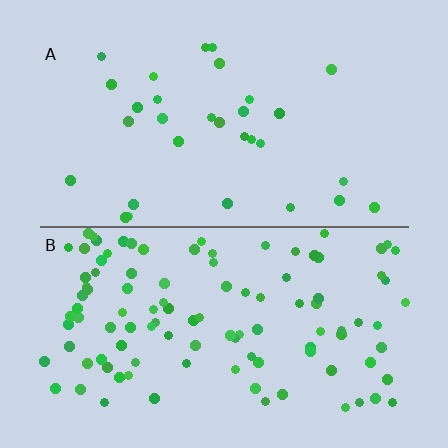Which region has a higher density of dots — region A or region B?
B (the bottom).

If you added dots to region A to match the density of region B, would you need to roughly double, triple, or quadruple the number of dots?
Approximately triple.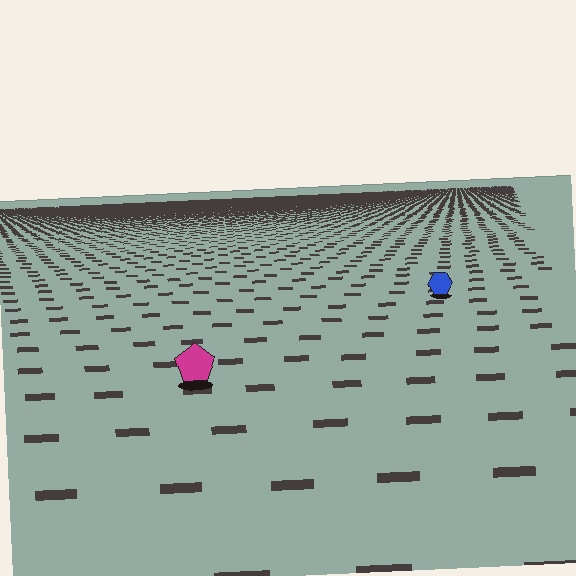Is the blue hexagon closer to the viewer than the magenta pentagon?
No. The magenta pentagon is closer — you can tell from the texture gradient: the ground texture is coarser near it.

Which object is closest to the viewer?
The magenta pentagon is closest. The texture marks near it are larger and more spread out.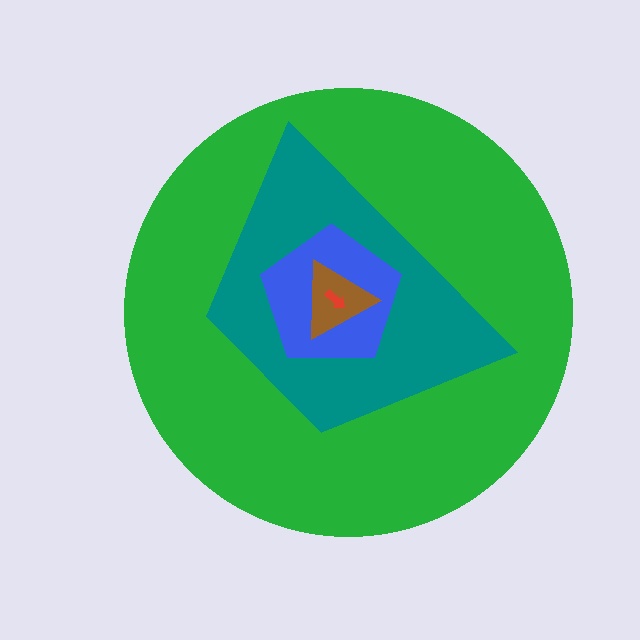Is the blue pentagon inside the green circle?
Yes.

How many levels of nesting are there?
5.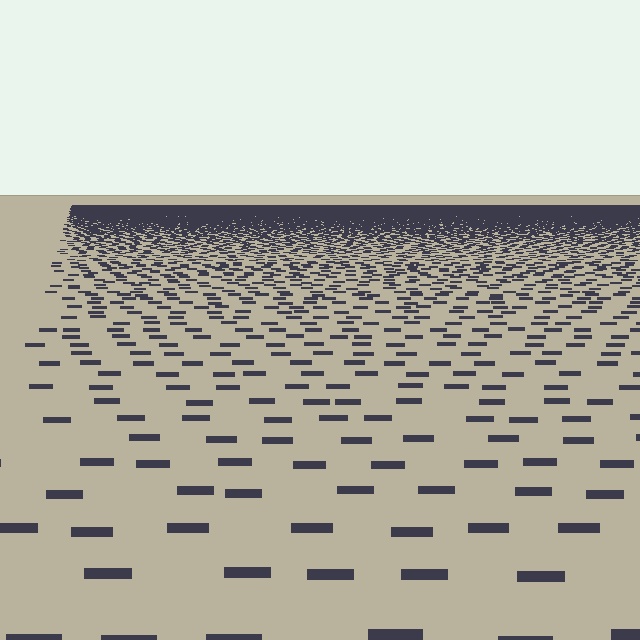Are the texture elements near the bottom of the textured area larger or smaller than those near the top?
Larger. Near the bottom, elements are closer to the viewer and appear at a bigger on-screen size.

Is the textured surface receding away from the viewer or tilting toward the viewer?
The surface is receding away from the viewer. Texture elements get smaller and denser toward the top.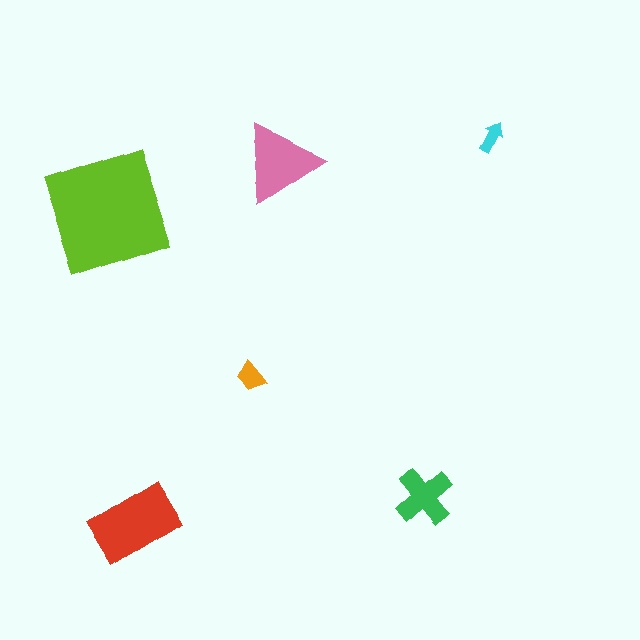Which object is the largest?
The lime square.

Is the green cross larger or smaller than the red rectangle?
Smaller.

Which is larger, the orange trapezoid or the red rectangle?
The red rectangle.